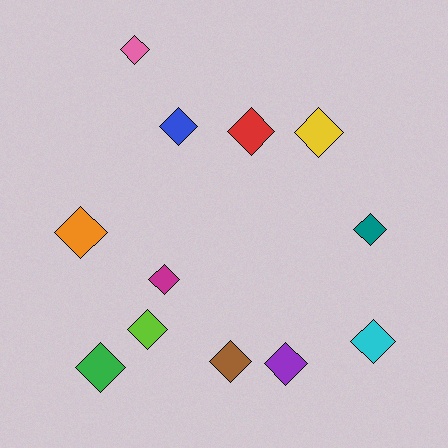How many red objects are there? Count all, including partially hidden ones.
There is 1 red object.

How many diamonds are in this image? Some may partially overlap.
There are 12 diamonds.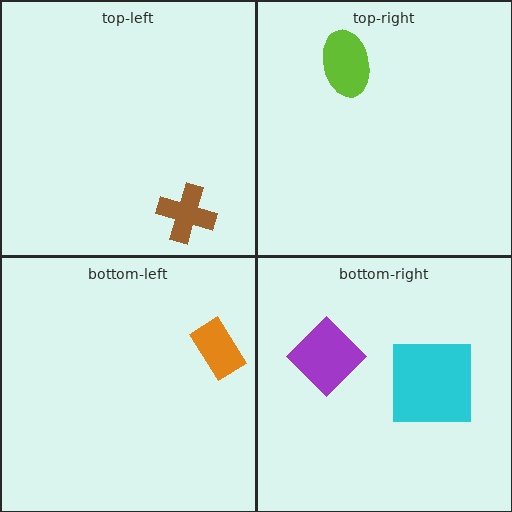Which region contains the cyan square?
The bottom-right region.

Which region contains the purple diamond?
The bottom-right region.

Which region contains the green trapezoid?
The bottom-right region.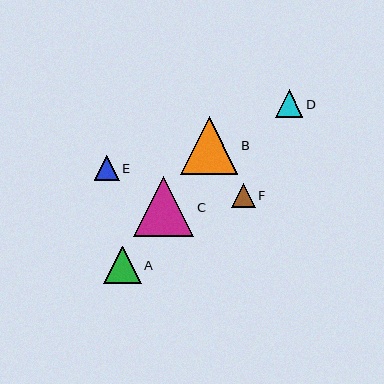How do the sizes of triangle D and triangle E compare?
Triangle D and triangle E are approximately the same size.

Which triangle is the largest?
Triangle C is the largest with a size of approximately 60 pixels.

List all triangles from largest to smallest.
From largest to smallest: C, B, A, D, E, F.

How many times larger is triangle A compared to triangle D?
Triangle A is approximately 1.4 times the size of triangle D.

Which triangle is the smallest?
Triangle F is the smallest with a size of approximately 24 pixels.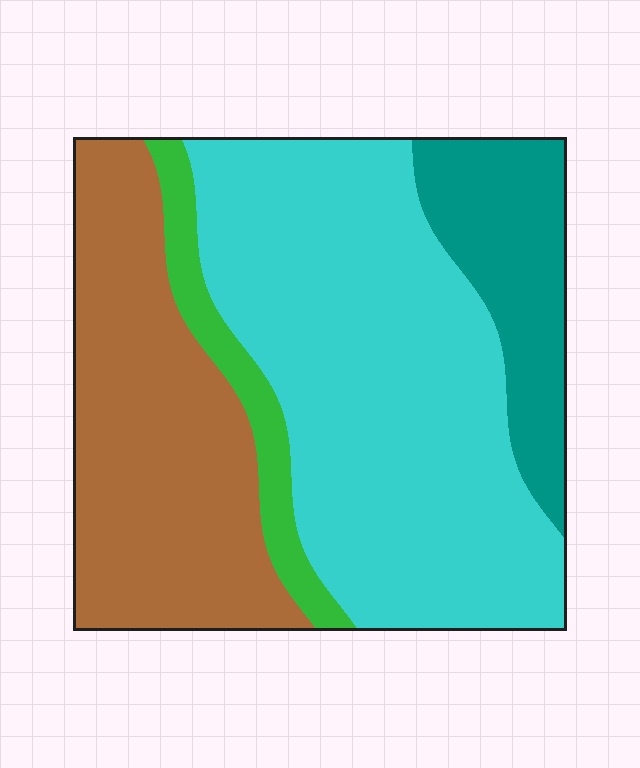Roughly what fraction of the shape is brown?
Brown covers 30% of the shape.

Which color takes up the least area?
Green, at roughly 5%.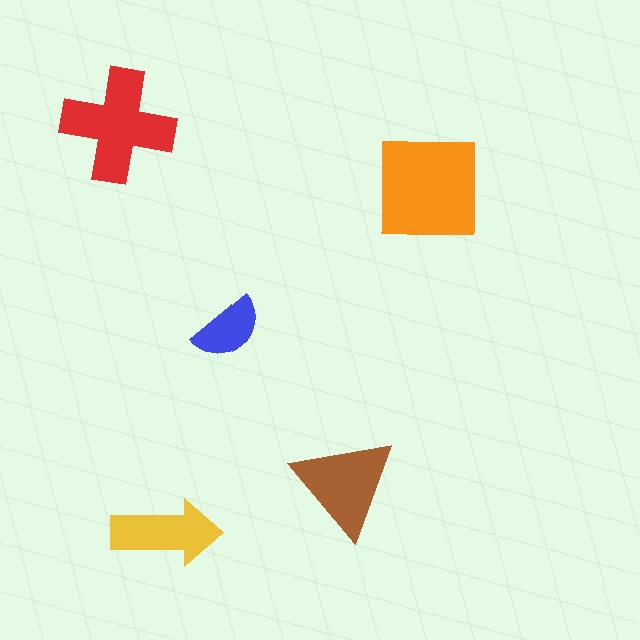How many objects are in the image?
There are 5 objects in the image.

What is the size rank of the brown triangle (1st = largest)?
3rd.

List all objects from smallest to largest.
The blue semicircle, the yellow arrow, the brown triangle, the red cross, the orange square.